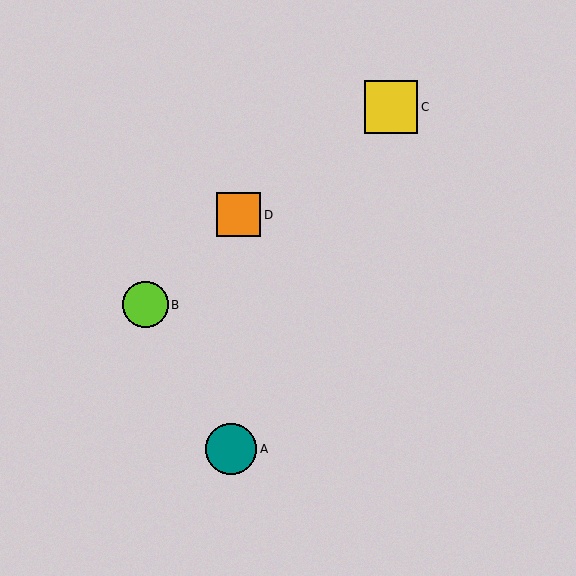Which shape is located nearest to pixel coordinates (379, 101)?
The yellow square (labeled C) at (391, 107) is nearest to that location.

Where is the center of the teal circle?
The center of the teal circle is at (231, 449).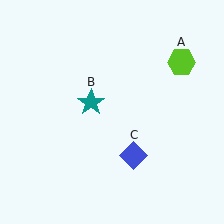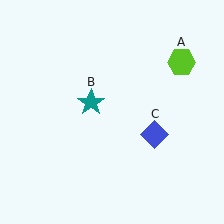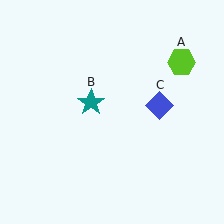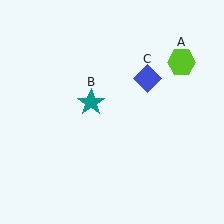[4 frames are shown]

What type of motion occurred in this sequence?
The blue diamond (object C) rotated counterclockwise around the center of the scene.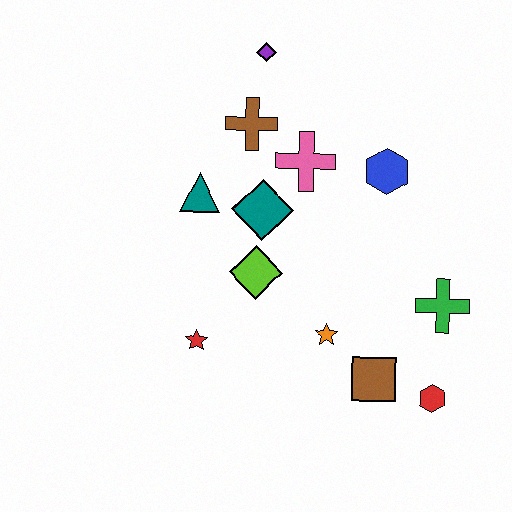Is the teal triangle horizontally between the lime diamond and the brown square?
No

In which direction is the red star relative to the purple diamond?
The red star is below the purple diamond.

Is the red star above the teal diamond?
No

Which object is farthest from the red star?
The purple diamond is farthest from the red star.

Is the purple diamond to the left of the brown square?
Yes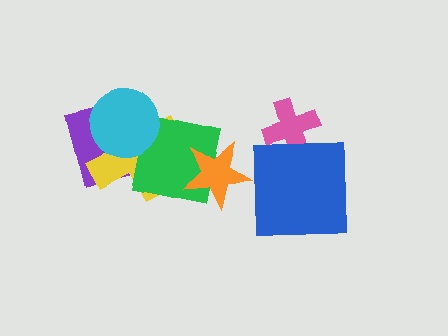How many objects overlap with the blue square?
1 object overlaps with the blue square.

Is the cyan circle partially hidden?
No, no other shape covers it.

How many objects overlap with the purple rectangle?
2 objects overlap with the purple rectangle.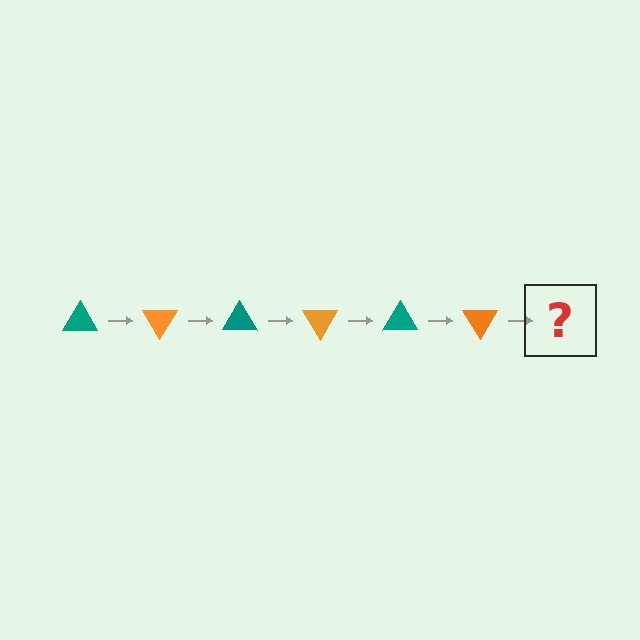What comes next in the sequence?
The next element should be a teal triangle, rotated 360 degrees from the start.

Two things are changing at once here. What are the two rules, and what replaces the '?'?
The two rules are that it rotates 60 degrees each step and the color cycles through teal and orange. The '?' should be a teal triangle, rotated 360 degrees from the start.